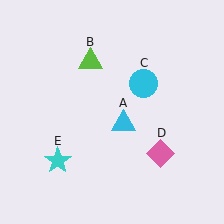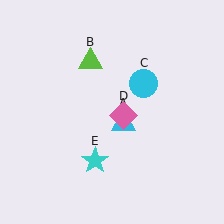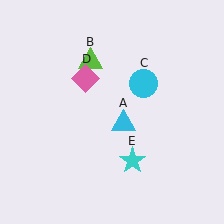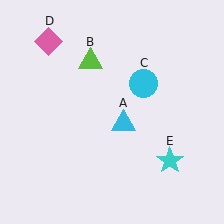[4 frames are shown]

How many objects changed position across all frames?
2 objects changed position: pink diamond (object D), cyan star (object E).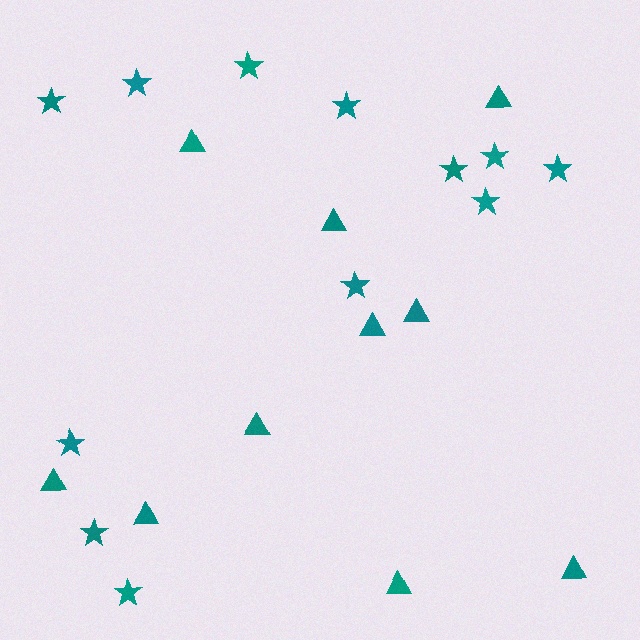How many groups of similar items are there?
There are 2 groups: one group of triangles (10) and one group of stars (12).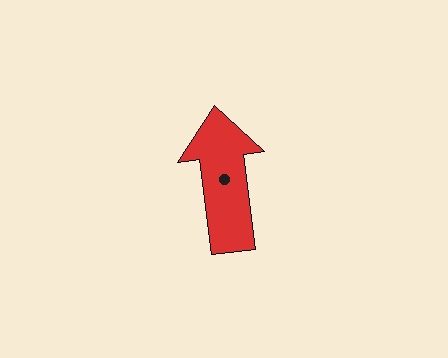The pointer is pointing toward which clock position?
Roughly 12 o'clock.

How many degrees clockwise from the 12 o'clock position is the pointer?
Approximately 352 degrees.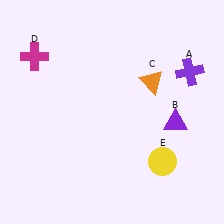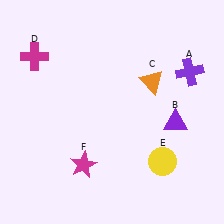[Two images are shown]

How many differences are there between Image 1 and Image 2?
There is 1 difference between the two images.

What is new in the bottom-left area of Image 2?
A magenta star (F) was added in the bottom-left area of Image 2.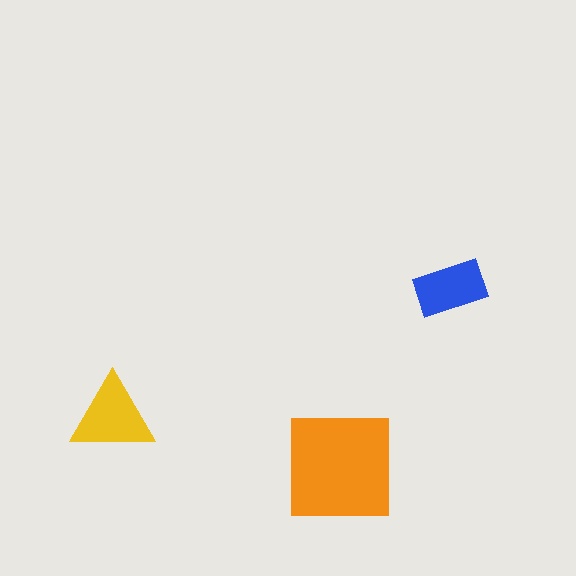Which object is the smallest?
The blue rectangle.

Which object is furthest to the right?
The blue rectangle is rightmost.